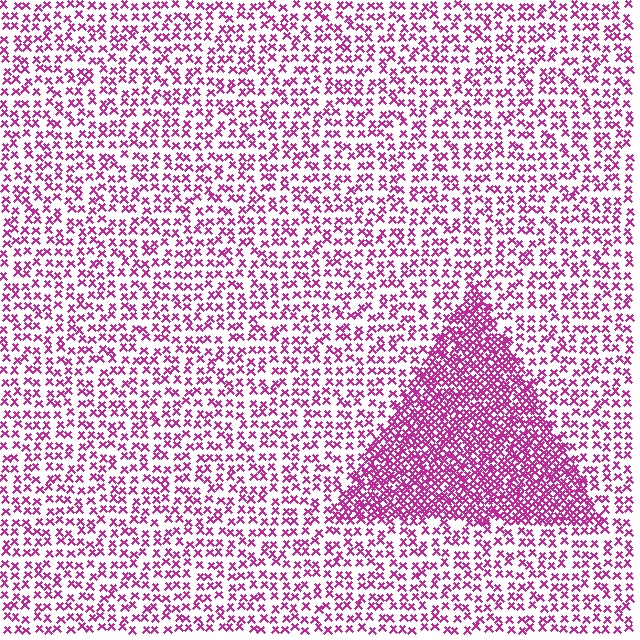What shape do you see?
I see a triangle.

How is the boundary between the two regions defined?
The boundary is defined by a change in element density (approximately 2.4x ratio). All elements are the same color, size, and shape.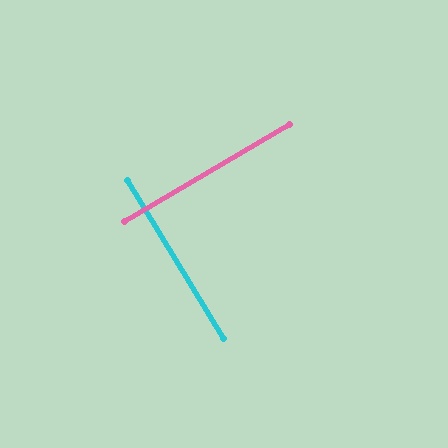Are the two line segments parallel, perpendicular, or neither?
Perpendicular — they meet at approximately 89°.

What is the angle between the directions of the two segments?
Approximately 89 degrees.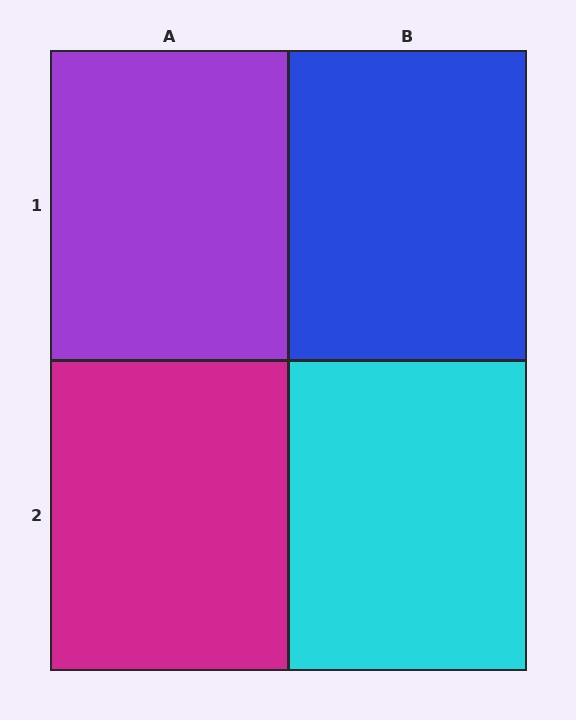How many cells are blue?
1 cell is blue.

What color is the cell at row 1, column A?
Purple.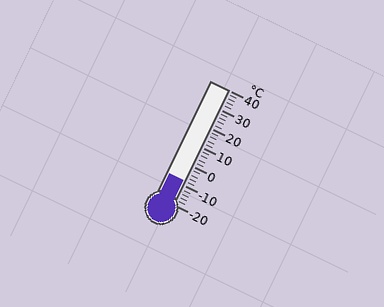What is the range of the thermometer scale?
The thermometer scale ranges from -20°C to 40°C.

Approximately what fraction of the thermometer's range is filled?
The thermometer is filled to approximately 20% of its range.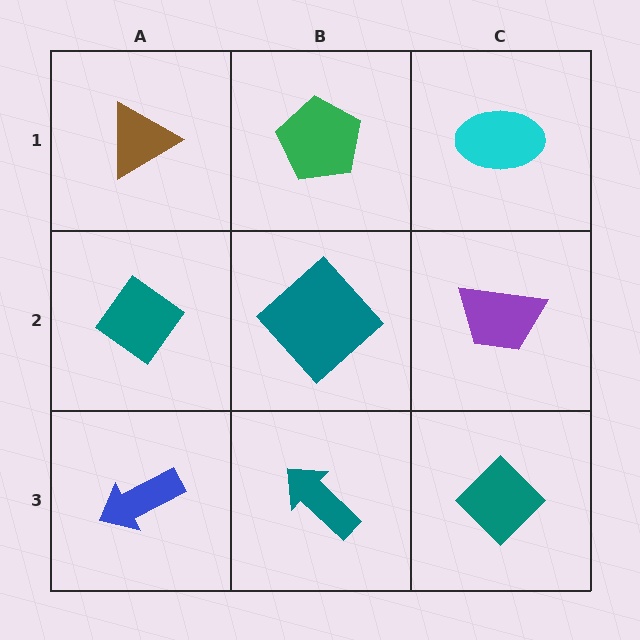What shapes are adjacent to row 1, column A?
A teal diamond (row 2, column A), a green pentagon (row 1, column B).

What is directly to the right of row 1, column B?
A cyan ellipse.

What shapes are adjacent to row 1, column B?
A teal diamond (row 2, column B), a brown triangle (row 1, column A), a cyan ellipse (row 1, column C).